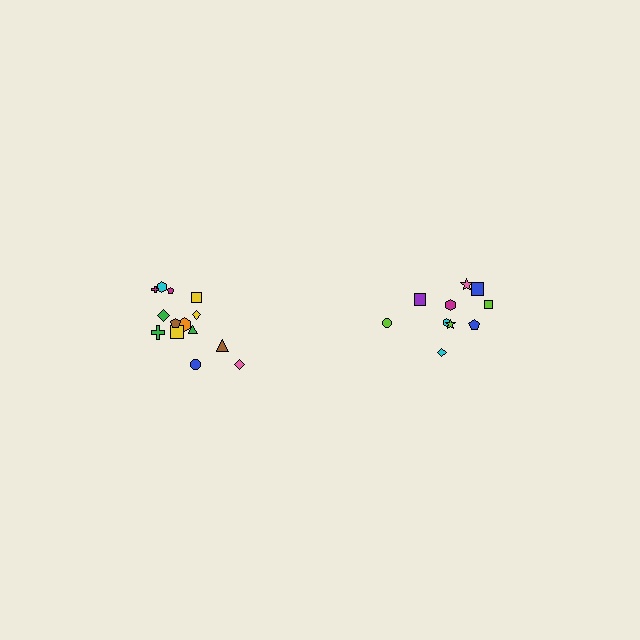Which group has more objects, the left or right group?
The left group.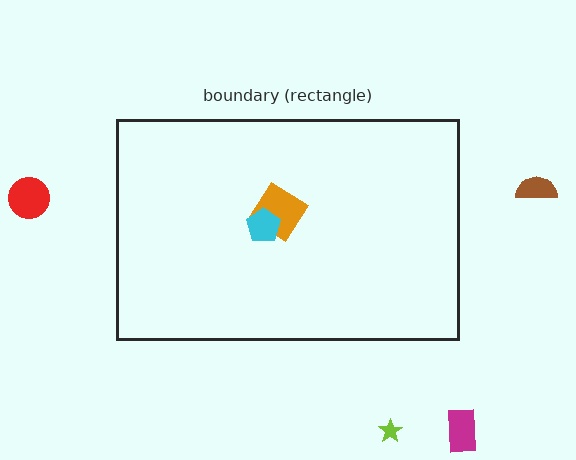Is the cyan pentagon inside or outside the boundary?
Inside.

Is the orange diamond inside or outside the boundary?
Inside.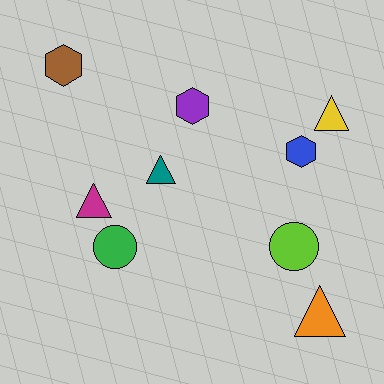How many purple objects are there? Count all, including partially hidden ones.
There is 1 purple object.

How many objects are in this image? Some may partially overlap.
There are 9 objects.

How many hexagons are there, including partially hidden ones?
There are 3 hexagons.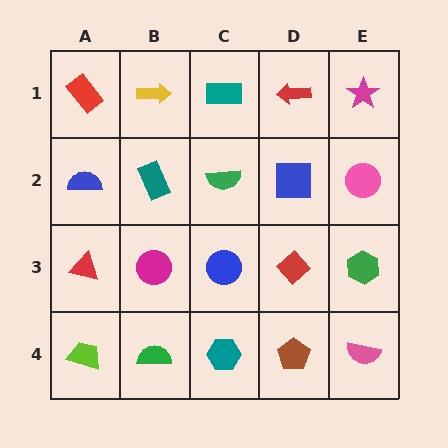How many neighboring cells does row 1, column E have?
2.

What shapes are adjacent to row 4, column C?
A blue circle (row 3, column C), a green semicircle (row 4, column B), a brown pentagon (row 4, column D).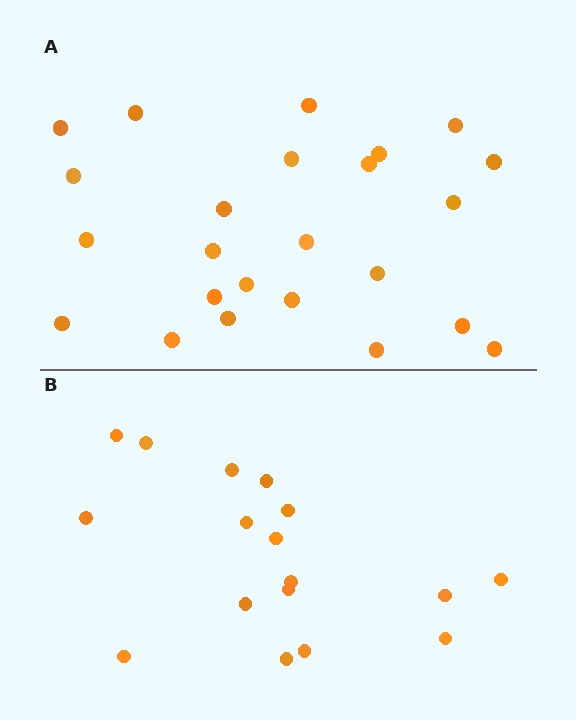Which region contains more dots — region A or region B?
Region A (the top region) has more dots.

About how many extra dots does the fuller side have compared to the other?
Region A has roughly 8 or so more dots than region B.